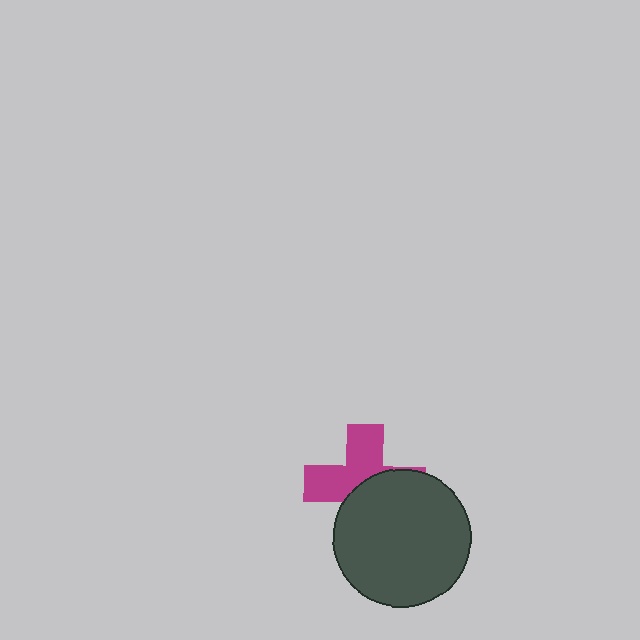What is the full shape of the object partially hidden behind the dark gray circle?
The partially hidden object is a magenta cross.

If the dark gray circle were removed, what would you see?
You would see the complete magenta cross.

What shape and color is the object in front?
The object in front is a dark gray circle.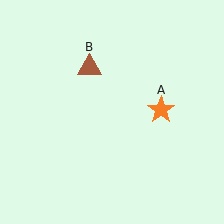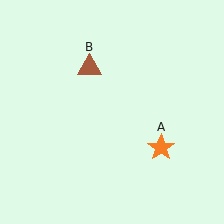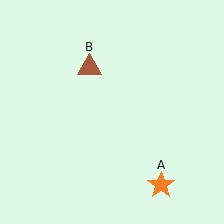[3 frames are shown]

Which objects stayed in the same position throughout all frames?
Brown triangle (object B) remained stationary.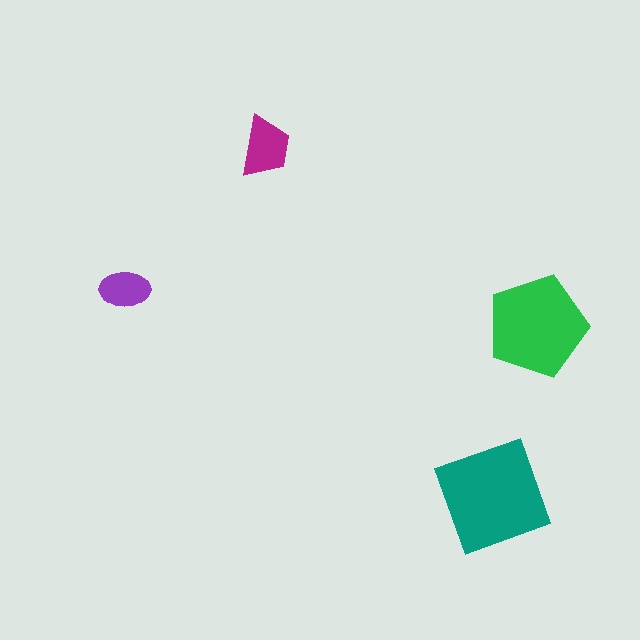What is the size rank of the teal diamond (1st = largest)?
1st.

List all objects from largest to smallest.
The teal diamond, the green pentagon, the magenta trapezoid, the purple ellipse.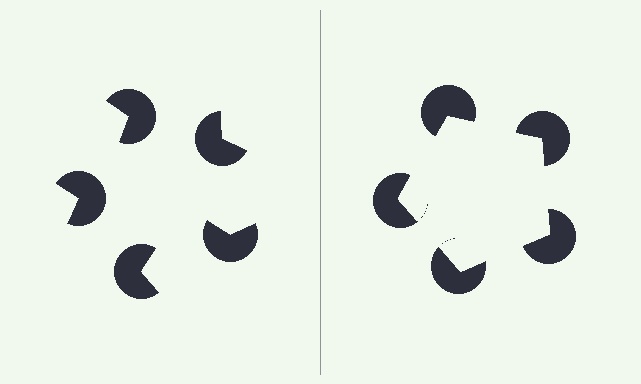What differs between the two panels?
The pac-man discs are positioned identically on both sides; only the wedge orientations differ. On the right they align to a pentagon; on the left they are misaligned.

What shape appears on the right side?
An illusory pentagon.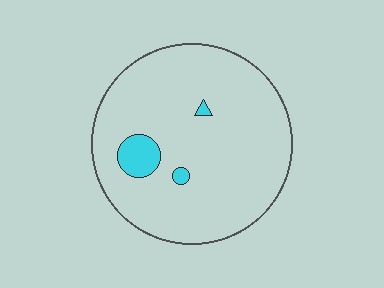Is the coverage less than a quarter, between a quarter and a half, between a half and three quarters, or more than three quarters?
Less than a quarter.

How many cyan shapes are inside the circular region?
3.